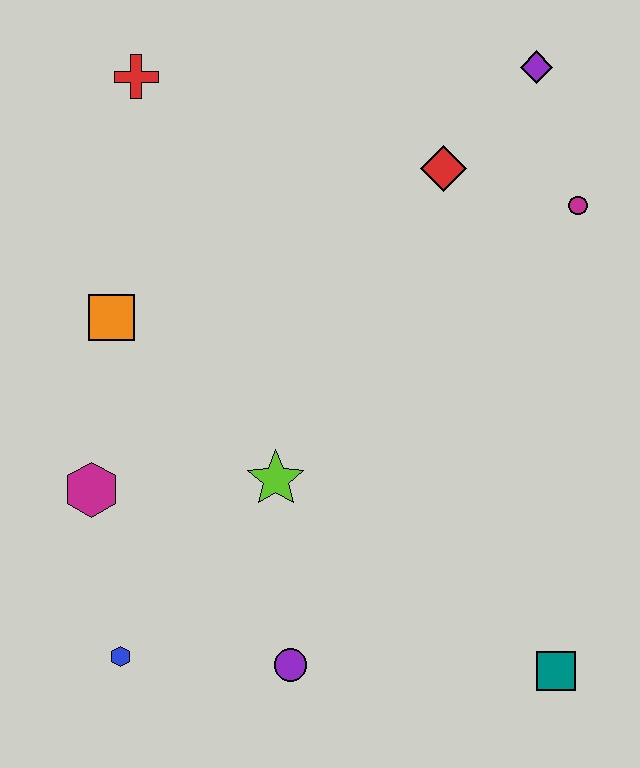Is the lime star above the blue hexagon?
Yes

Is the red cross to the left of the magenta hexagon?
No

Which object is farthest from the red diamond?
The blue hexagon is farthest from the red diamond.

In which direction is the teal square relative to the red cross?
The teal square is below the red cross.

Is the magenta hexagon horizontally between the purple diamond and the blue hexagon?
No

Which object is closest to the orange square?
The magenta hexagon is closest to the orange square.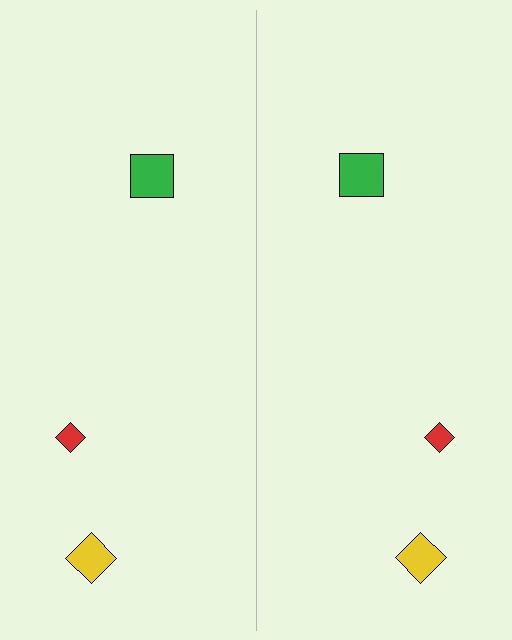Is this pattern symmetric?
Yes, this pattern has bilateral (reflection) symmetry.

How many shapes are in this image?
There are 6 shapes in this image.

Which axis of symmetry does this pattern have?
The pattern has a vertical axis of symmetry running through the center of the image.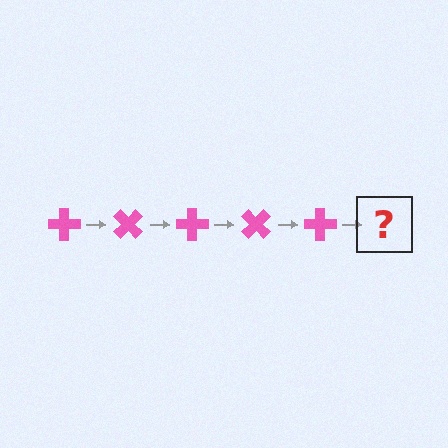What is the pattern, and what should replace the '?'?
The pattern is that the cross rotates 45 degrees each step. The '?' should be a pink cross rotated 225 degrees.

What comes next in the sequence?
The next element should be a pink cross rotated 225 degrees.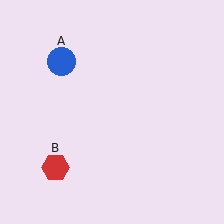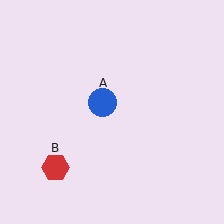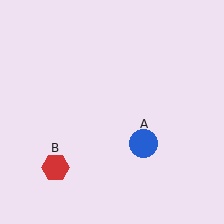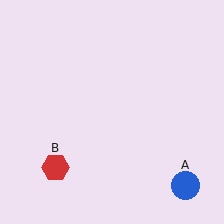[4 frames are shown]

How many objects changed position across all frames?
1 object changed position: blue circle (object A).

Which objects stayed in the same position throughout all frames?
Red hexagon (object B) remained stationary.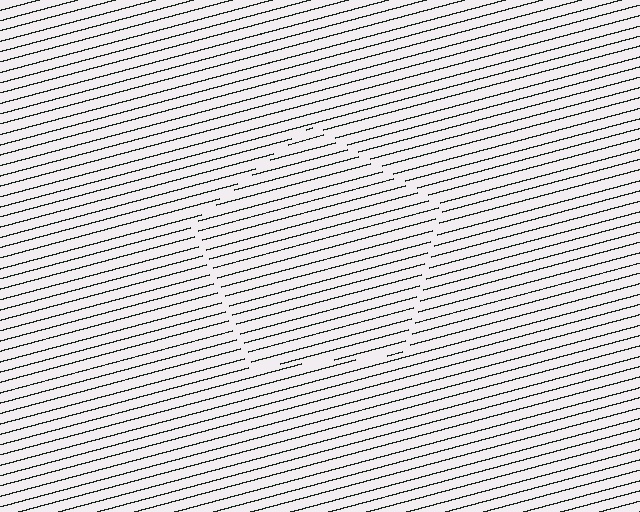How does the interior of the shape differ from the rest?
The interior of the shape contains the same grating, shifted by half a period — the contour is defined by the phase discontinuity where line-ends from the inner and outer gratings abut.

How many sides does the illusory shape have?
5 sides — the line-ends trace a pentagon.